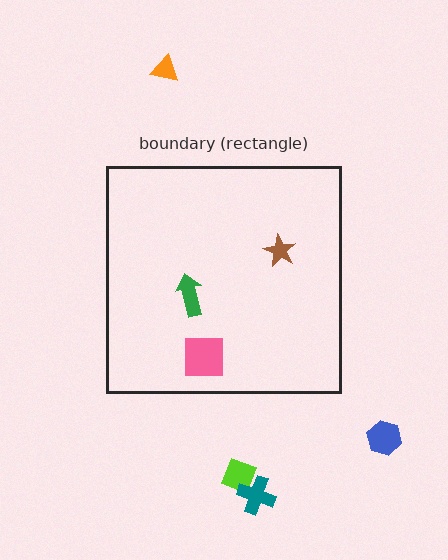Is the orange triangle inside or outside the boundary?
Outside.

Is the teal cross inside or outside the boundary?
Outside.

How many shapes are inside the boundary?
3 inside, 4 outside.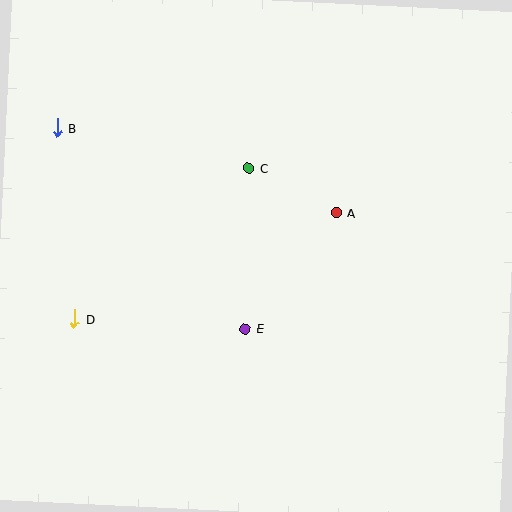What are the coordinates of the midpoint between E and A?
The midpoint between E and A is at (291, 271).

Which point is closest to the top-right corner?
Point A is closest to the top-right corner.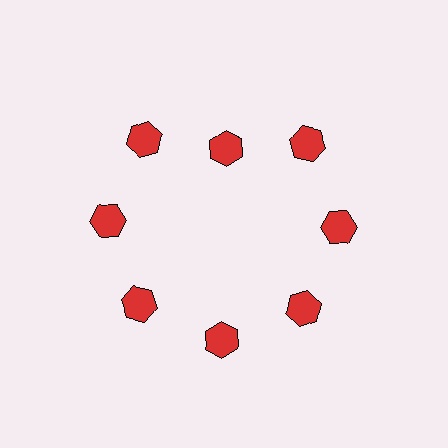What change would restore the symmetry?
The symmetry would be restored by moving it outward, back onto the ring so that all 8 hexagons sit at equal angles and equal distance from the center.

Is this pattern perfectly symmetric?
No. The 8 red hexagons are arranged in a ring, but one element near the 12 o'clock position is pulled inward toward the center, breaking the 8-fold rotational symmetry.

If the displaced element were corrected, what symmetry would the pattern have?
It would have 8-fold rotational symmetry — the pattern would map onto itself every 45 degrees.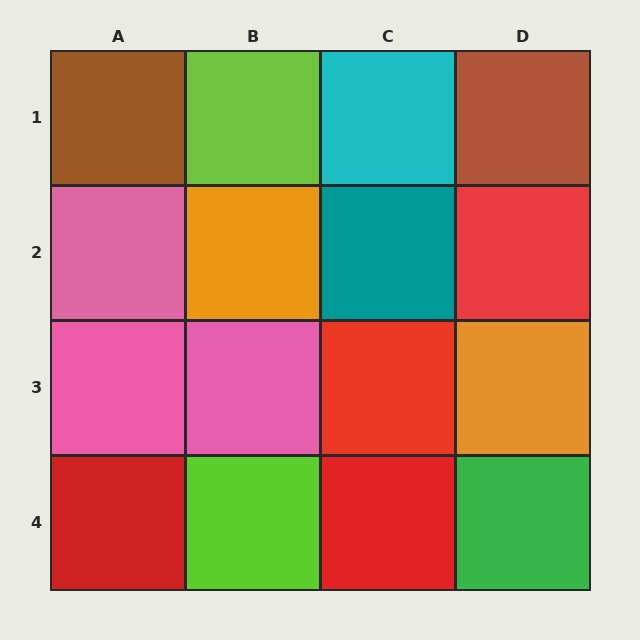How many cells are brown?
2 cells are brown.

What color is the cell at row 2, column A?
Pink.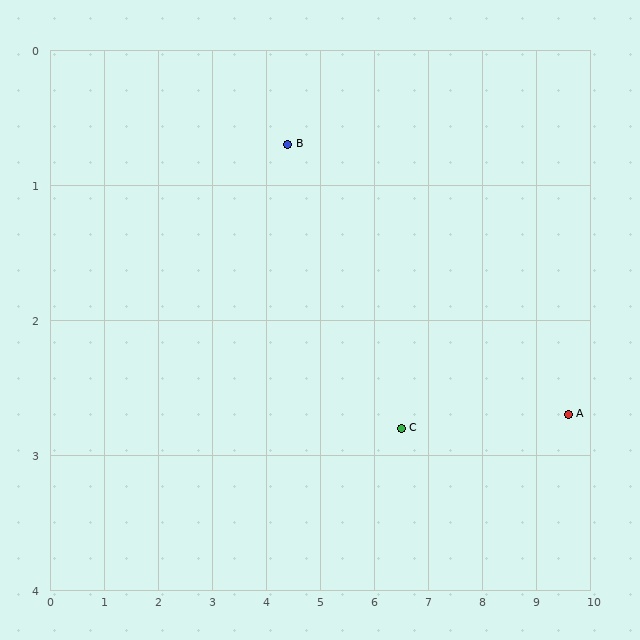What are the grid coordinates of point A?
Point A is at approximately (9.6, 2.7).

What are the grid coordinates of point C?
Point C is at approximately (6.5, 2.8).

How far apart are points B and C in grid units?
Points B and C are about 3.0 grid units apart.